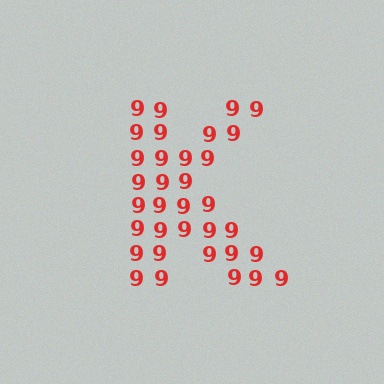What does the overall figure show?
The overall figure shows the letter K.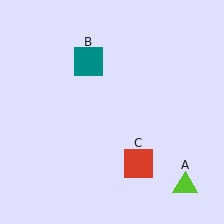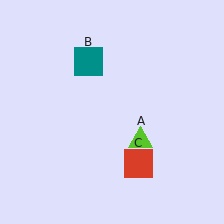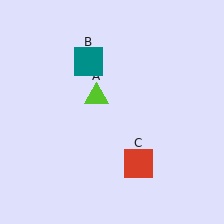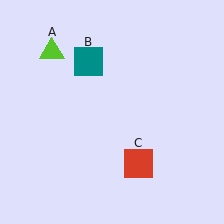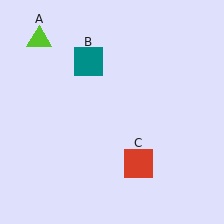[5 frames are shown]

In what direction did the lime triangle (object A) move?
The lime triangle (object A) moved up and to the left.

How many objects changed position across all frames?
1 object changed position: lime triangle (object A).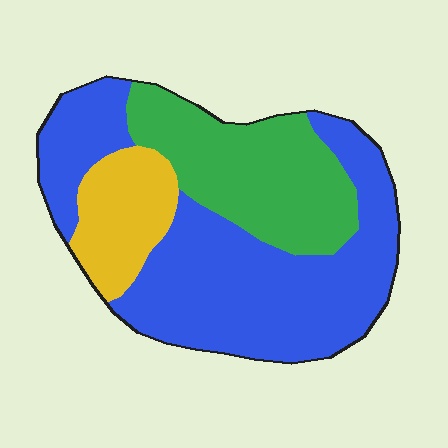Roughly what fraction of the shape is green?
Green covers about 30% of the shape.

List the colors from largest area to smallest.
From largest to smallest: blue, green, yellow.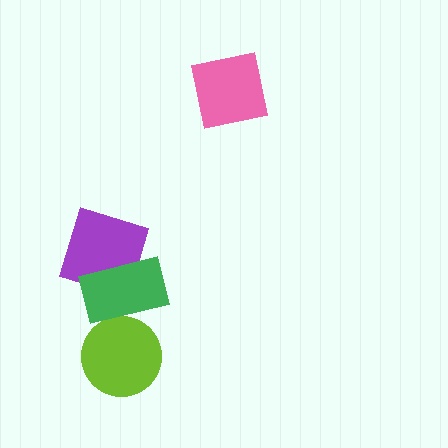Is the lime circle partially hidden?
Yes, it is partially covered by another shape.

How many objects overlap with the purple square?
1 object overlaps with the purple square.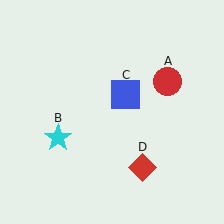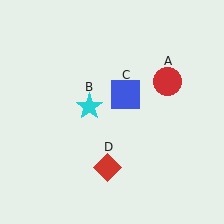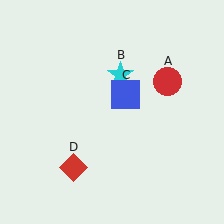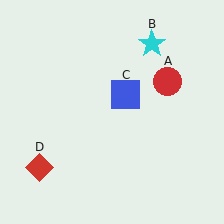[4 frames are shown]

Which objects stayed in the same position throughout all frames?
Red circle (object A) and blue square (object C) remained stationary.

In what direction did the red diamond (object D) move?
The red diamond (object D) moved left.